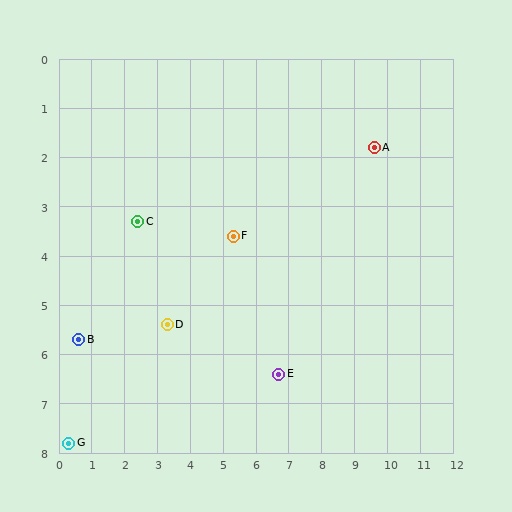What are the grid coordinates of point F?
Point F is at approximately (5.3, 3.6).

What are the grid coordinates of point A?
Point A is at approximately (9.6, 1.8).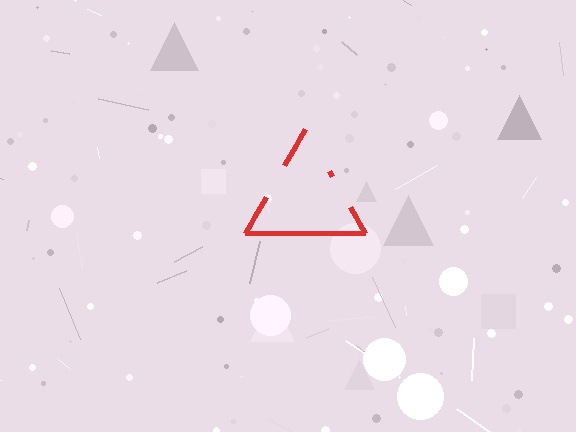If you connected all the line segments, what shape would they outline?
They would outline a triangle.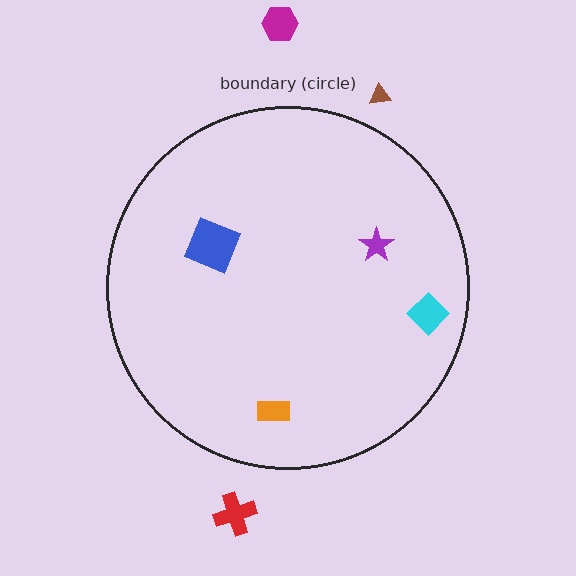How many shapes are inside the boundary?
4 inside, 3 outside.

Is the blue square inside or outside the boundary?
Inside.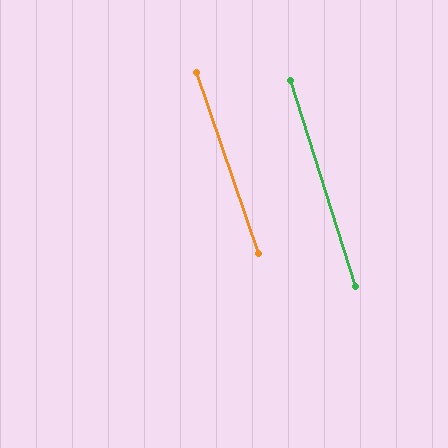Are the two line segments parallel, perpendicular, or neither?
Parallel — their directions differ by only 1.5°.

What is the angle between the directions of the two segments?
Approximately 2 degrees.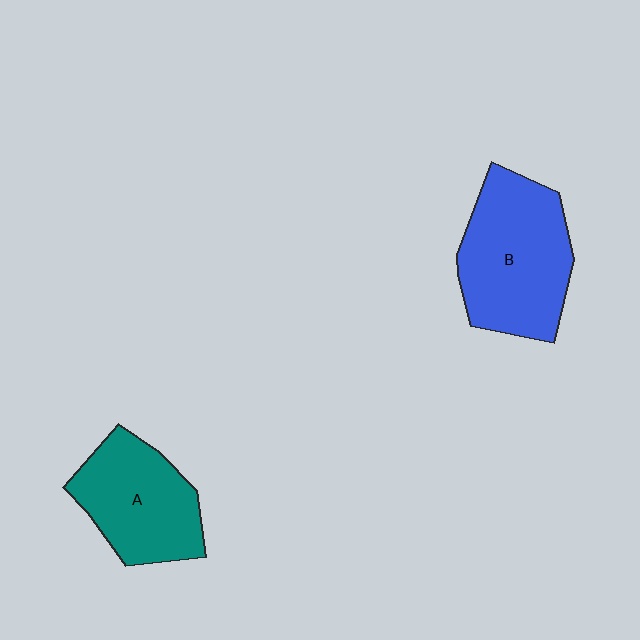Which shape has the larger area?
Shape B (blue).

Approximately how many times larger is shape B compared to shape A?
Approximately 1.3 times.